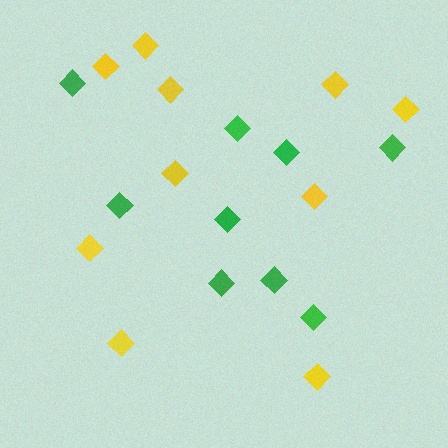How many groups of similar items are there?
There are 2 groups: one group of green diamonds (9) and one group of yellow diamonds (10).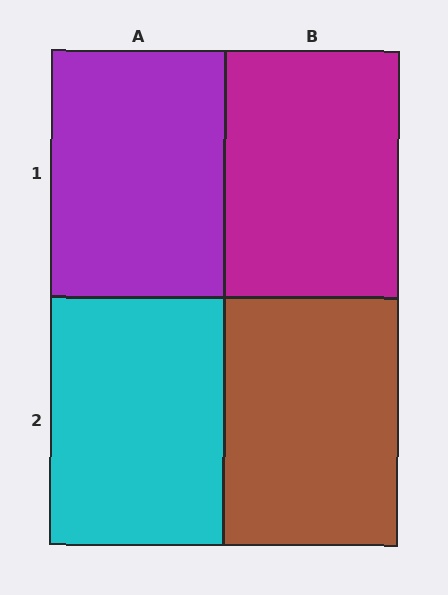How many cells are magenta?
1 cell is magenta.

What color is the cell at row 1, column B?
Magenta.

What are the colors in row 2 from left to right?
Cyan, brown.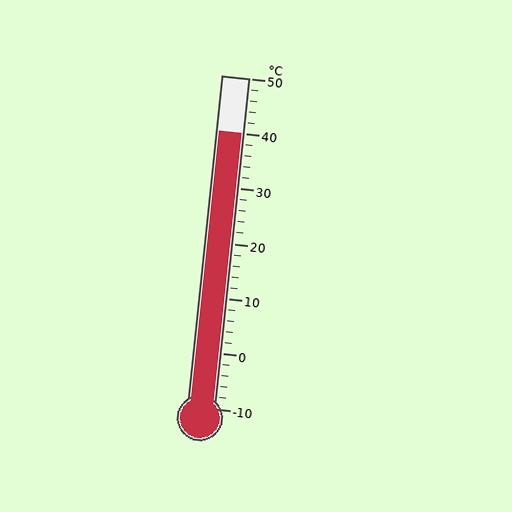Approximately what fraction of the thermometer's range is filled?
The thermometer is filled to approximately 85% of its range.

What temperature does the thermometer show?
The thermometer shows approximately 40°C.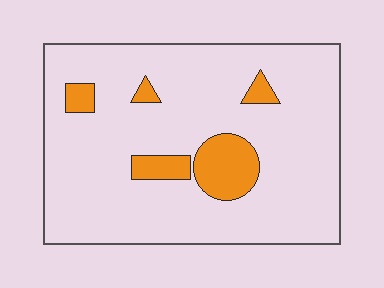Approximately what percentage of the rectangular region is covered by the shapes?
Approximately 10%.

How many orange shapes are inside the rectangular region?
5.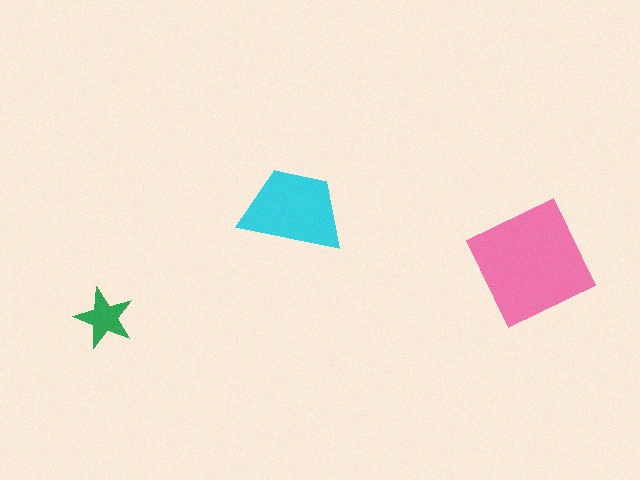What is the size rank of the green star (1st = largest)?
3rd.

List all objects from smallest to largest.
The green star, the cyan trapezoid, the pink square.